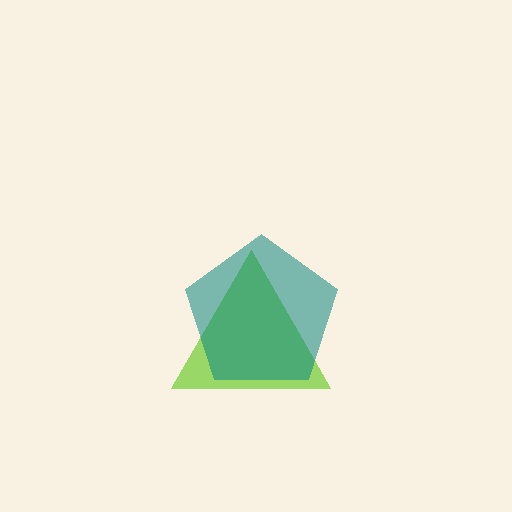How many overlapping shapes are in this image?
There are 2 overlapping shapes in the image.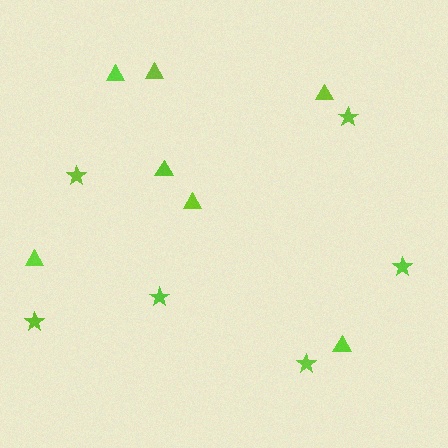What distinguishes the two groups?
There are 2 groups: one group of stars (6) and one group of triangles (7).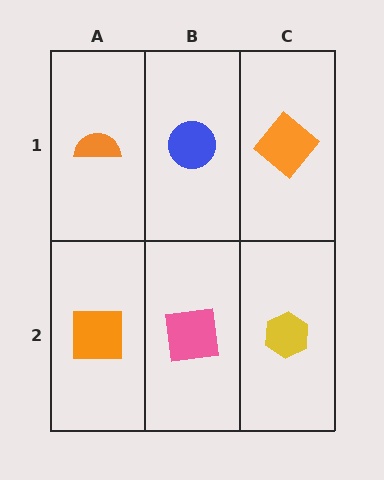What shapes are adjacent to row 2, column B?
A blue circle (row 1, column B), an orange square (row 2, column A), a yellow hexagon (row 2, column C).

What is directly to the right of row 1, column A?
A blue circle.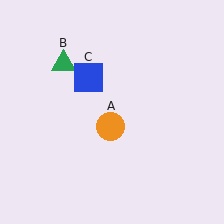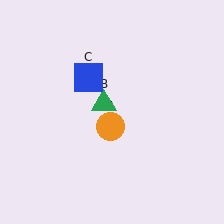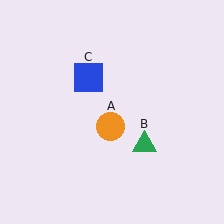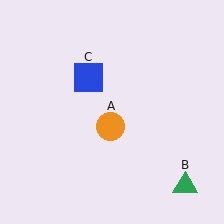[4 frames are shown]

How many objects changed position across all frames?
1 object changed position: green triangle (object B).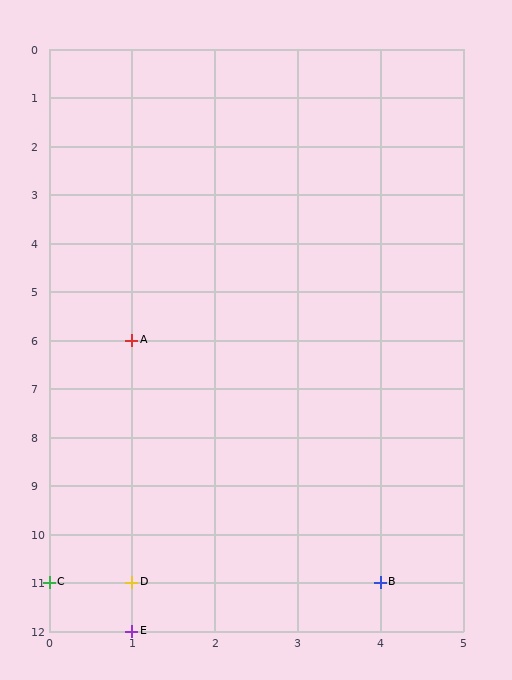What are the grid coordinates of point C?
Point C is at grid coordinates (0, 11).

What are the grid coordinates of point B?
Point B is at grid coordinates (4, 11).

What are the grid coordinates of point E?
Point E is at grid coordinates (1, 12).